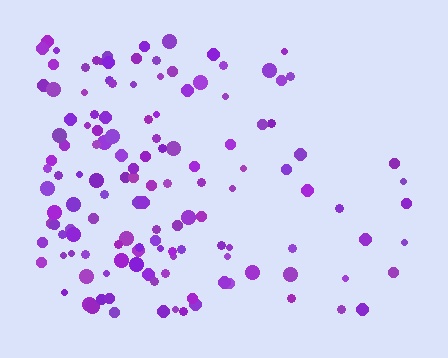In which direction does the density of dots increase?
From right to left, with the left side densest.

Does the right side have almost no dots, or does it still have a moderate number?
Still a moderate number, just noticeably fewer than the left.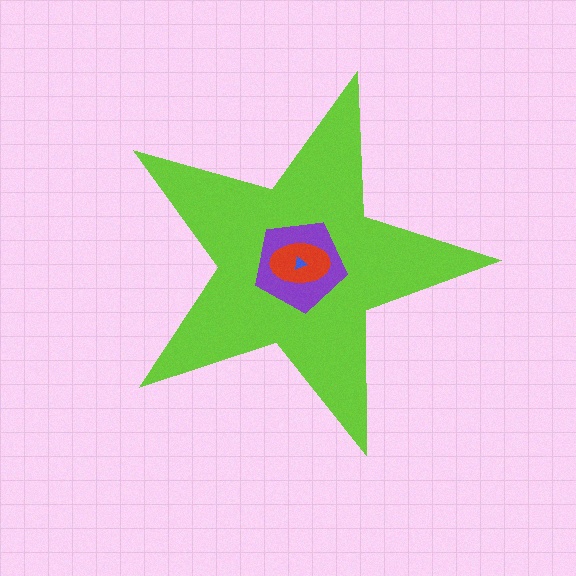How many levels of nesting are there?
4.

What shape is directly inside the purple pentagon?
The red ellipse.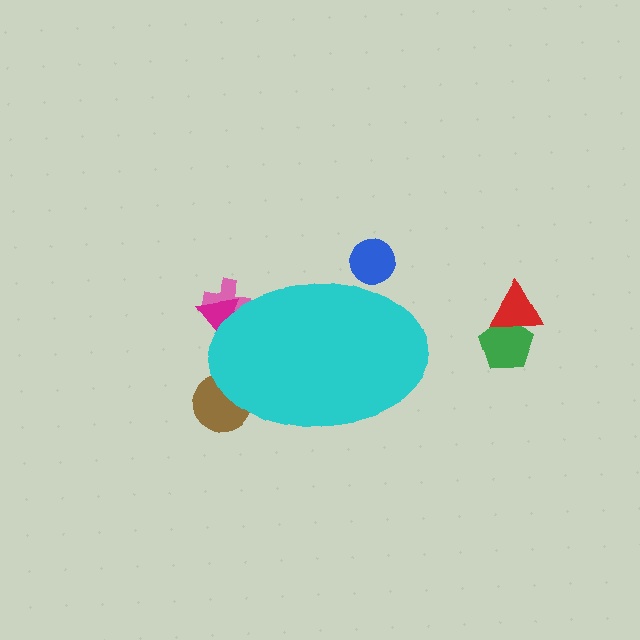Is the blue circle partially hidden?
Yes, the blue circle is partially hidden behind the cyan ellipse.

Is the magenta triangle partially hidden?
Yes, the magenta triangle is partially hidden behind the cyan ellipse.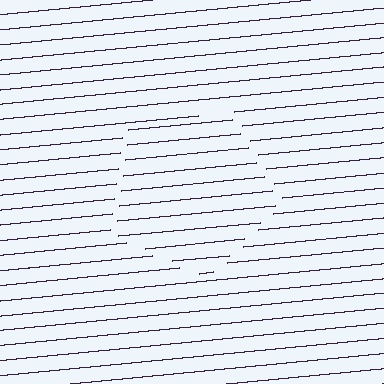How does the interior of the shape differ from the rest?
The interior of the shape contains the same grating, shifted by half a period — the contour is defined by the phase discontinuity where line-ends from the inner and outer gratings abut.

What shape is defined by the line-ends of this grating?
An illusory pentagon. The interior of the shape contains the same grating, shifted by half a period — the contour is defined by the phase discontinuity where line-ends from the inner and outer gratings abut.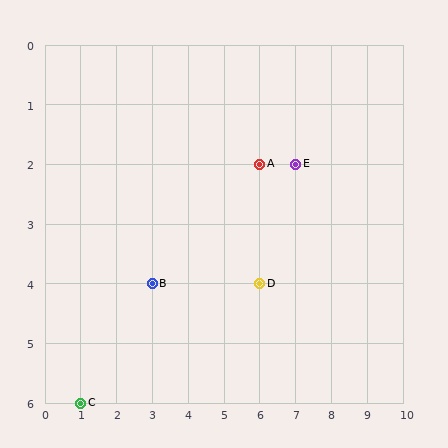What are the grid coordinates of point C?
Point C is at grid coordinates (1, 6).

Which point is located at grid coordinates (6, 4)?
Point D is at (6, 4).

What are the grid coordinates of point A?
Point A is at grid coordinates (6, 2).